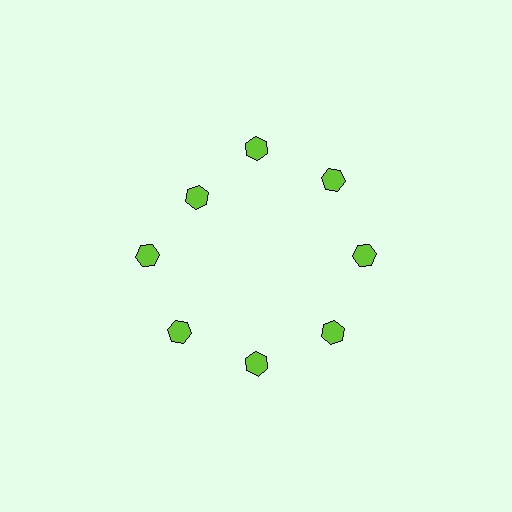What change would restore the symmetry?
The symmetry would be restored by moving it outward, back onto the ring so that all 8 hexagons sit at equal angles and equal distance from the center.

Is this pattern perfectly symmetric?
No. The 8 lime hexagons are arranged in a ring, but one element near the 10 o'clock position is pulled inward toward the center, breaking the 8-fold rotational symmetry.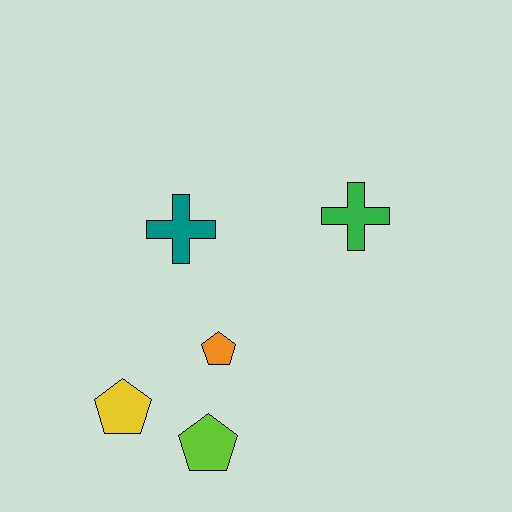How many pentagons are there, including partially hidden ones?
There are 3 pentagons.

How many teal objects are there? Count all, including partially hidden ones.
There is 1 teal object.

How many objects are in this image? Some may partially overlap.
There are 5 objects.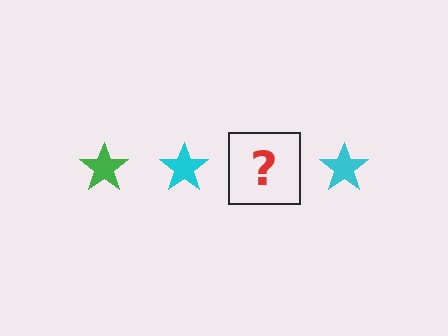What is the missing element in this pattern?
The missing element is a green star.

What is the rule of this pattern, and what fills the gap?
The rule is that the pattern cycles through green, cyan stars. The gap should be filled with a green star.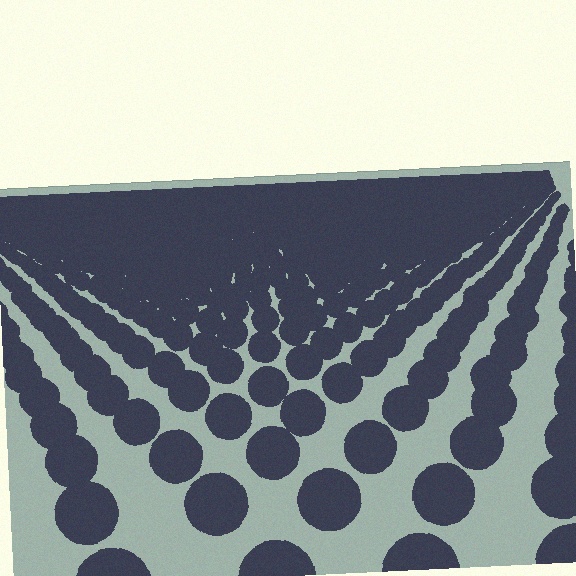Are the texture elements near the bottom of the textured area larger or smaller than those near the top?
Larger. Near the bottom, elements are closer to the viewer and appear at a bigger on-screen size.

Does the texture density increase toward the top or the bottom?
Density increases toward the top.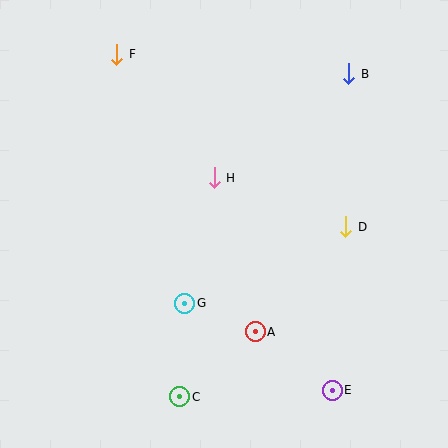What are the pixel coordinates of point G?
Point G is at (185, 303).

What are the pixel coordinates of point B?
Point B is at (349, 74).